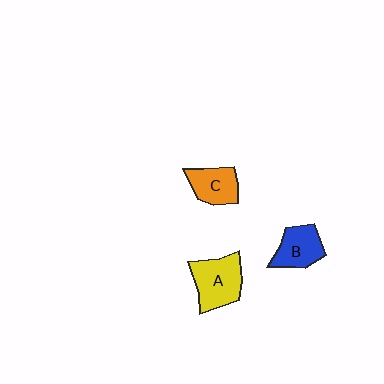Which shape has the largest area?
Shape A (yellow).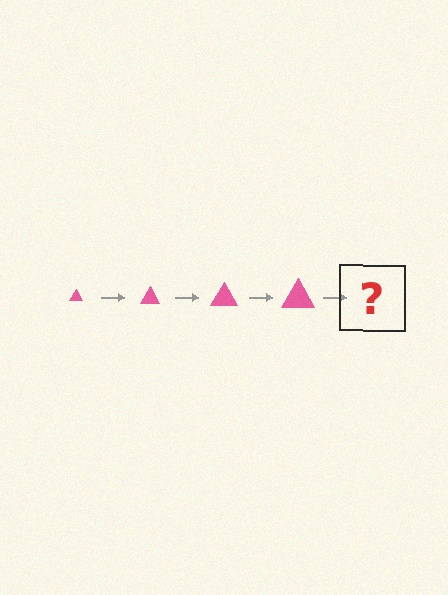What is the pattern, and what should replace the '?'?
The pattern is that the triangle gets progressively larger each step. The '?' should be a pink triangle, larger than the previous one.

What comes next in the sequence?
The next element should be a pink triangle, larger than the previous one.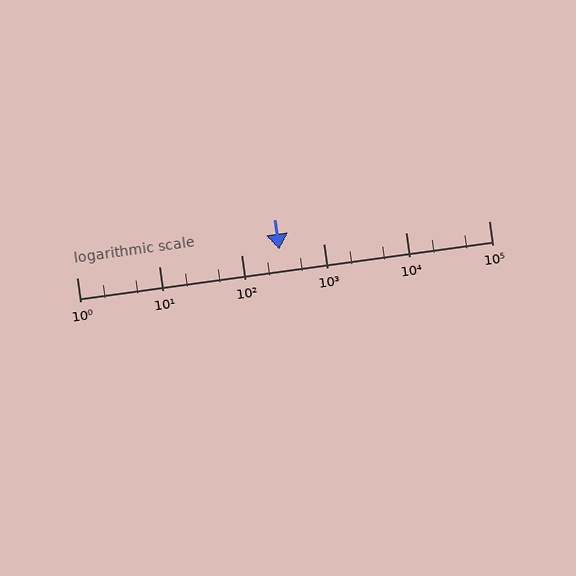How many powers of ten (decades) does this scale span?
The scale spans 5 decades, from 1 to 100000.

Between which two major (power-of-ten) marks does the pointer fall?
The pointer is between 100 and 1000.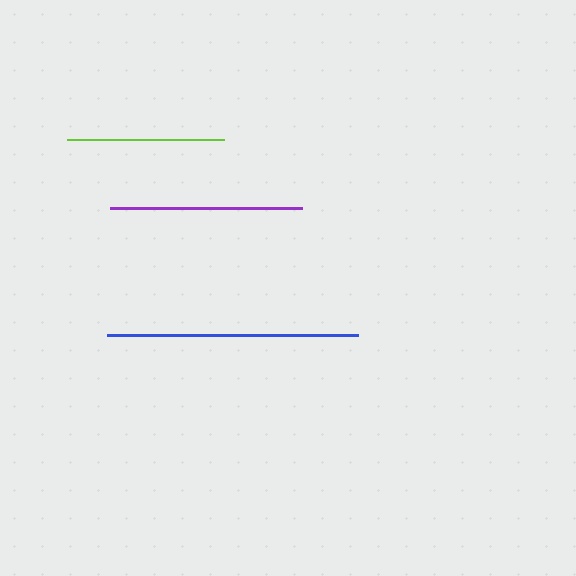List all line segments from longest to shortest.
From longest to shortest: blue, purple, lime.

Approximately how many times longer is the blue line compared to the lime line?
The blue line is approximately 1.6 times the length of the lime line.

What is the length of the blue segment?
The blue segment is approximately 251 pixels long.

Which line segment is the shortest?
The lime line is the shortest at approximately 157 pixels.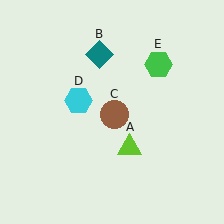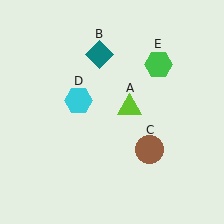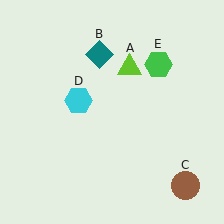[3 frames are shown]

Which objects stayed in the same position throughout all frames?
Teal diamond (object B) and cyan hexagon (object D) and green hexagon (object E) remained stationary.